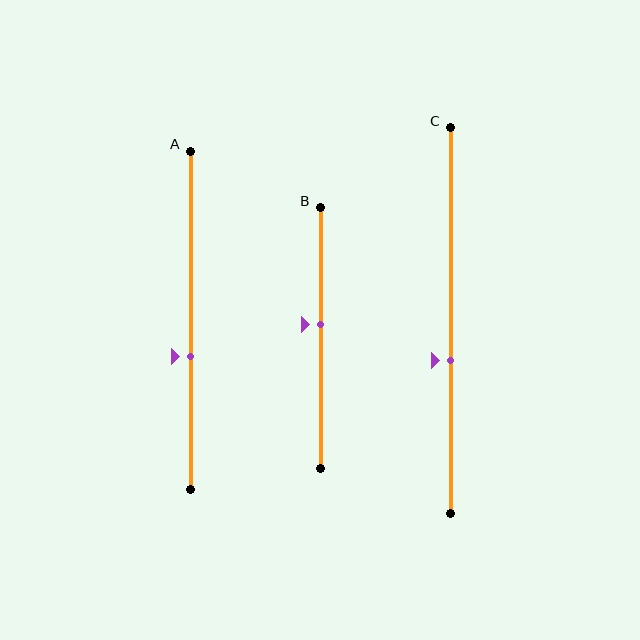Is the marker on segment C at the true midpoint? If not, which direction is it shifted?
No, the marker on segment C is shifted downward by about 10% of the segment length.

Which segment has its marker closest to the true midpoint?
Segment B has its marker closest to the true midpoint.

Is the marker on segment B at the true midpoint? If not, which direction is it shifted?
No, the marker on segment B is shifted upward by about 5% of the segment length.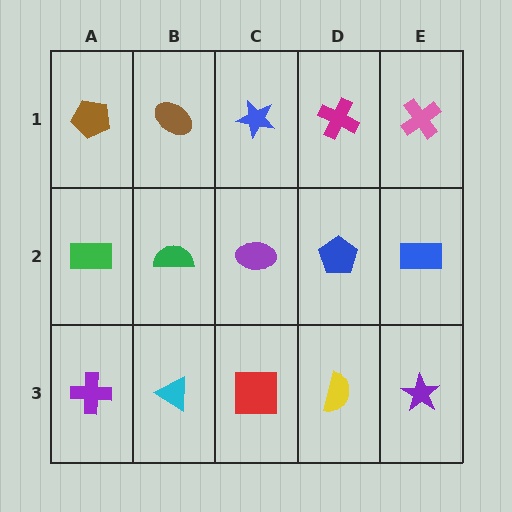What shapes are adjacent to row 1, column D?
A blue pentagon (row 2, column D), a blue star (row 1, column C), a pink cross (row 1, column E).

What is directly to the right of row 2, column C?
A blue pentagon.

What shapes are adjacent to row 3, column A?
A green rectangle (row 2, column A), a cyan triangle (row 3, column B).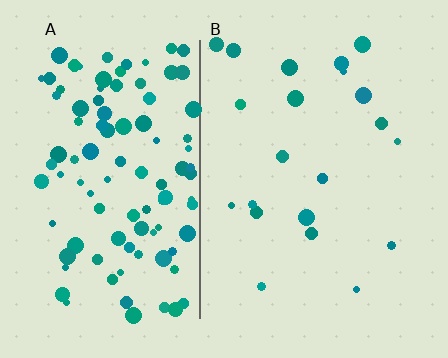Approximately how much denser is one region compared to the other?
Approximately 5.0× — region A over region B.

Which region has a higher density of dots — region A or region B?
A (the left).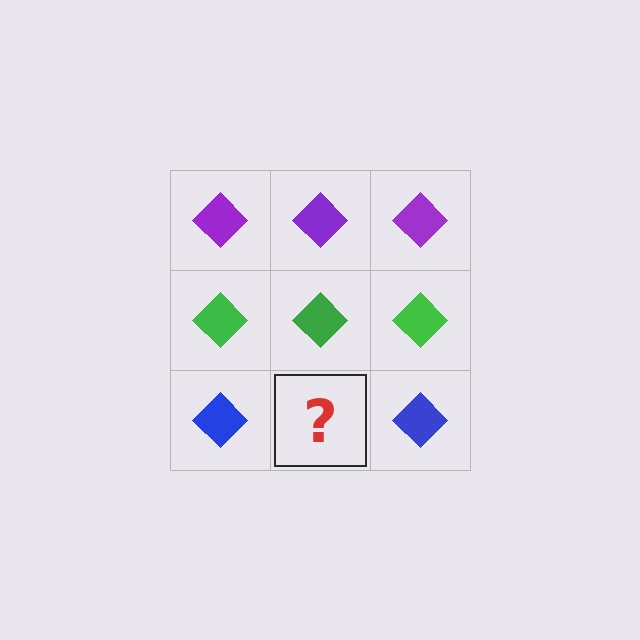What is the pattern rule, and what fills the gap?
The rule is that each row has a consistent color. The gap should be filled with a blue diamond.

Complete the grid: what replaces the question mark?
The question mark should be replaced with a blue diamond.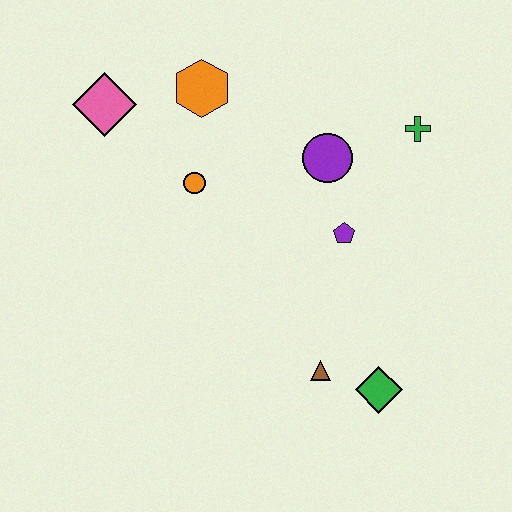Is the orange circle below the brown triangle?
No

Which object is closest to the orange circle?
The orange hexagon is closest to the orange circle.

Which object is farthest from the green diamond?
The pink diamond is farthest from the green diamond.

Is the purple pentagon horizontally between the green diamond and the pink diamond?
Yes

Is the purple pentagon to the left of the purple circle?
No